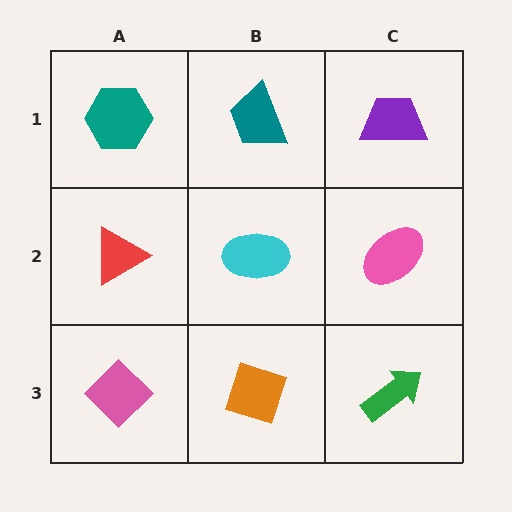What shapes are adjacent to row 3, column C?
A pink ellipse (row 2, column C), an orange diamond (row 3, column B).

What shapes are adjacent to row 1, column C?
A pink ellipse (row 2, column C), a teal trapezoid (row 1, column B).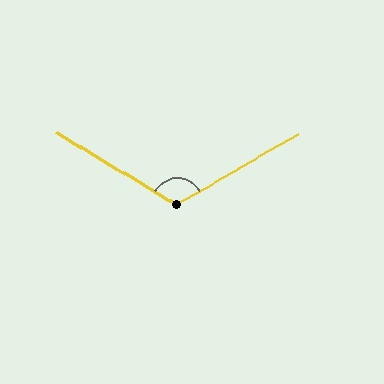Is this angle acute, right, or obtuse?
It is obtuse.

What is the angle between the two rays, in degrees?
Approximately 119 degrees.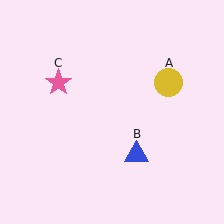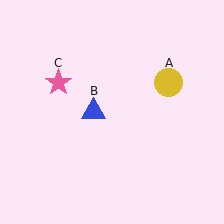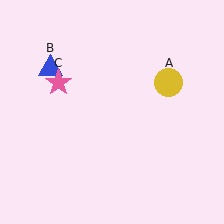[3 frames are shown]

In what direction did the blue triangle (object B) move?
The blue triangle (object B) moved up and to the left.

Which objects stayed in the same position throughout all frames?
Yellow circle (object A) and pink star (object C) remained stationary.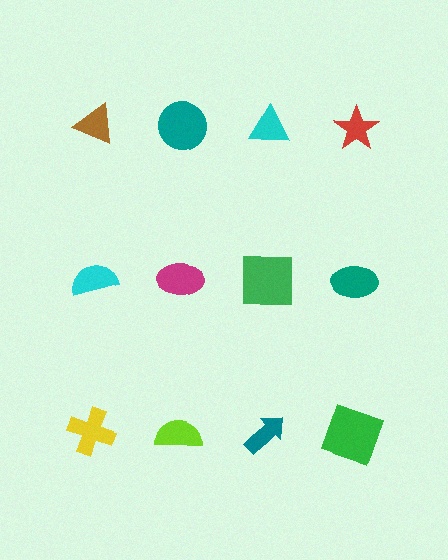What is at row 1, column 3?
A cyan triangle.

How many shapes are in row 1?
4 shapes.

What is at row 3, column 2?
A lime semicircle.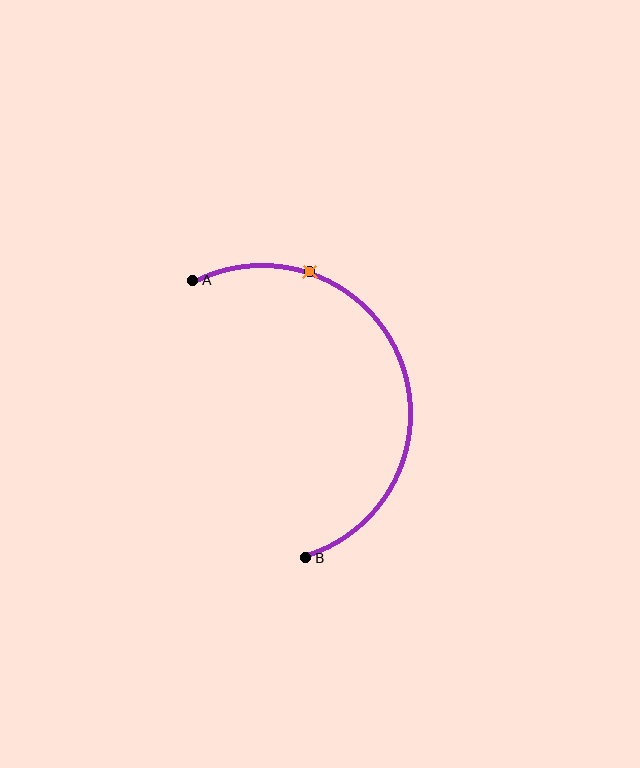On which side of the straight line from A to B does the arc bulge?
The arc bulges to the right of the straight line connecting A and B.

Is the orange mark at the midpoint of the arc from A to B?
No. The orange mark lies on the arc but is closer to endpoint A. The arc midpoint would be at the point on the curve equidistant along the arc from both A and B.